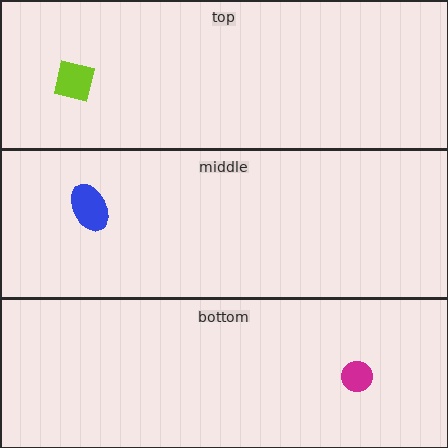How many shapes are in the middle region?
1.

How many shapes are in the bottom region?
1.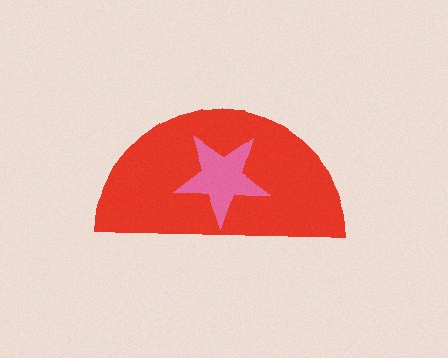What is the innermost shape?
The pink star.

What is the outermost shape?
The red semicircle.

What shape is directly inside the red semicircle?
The pink star.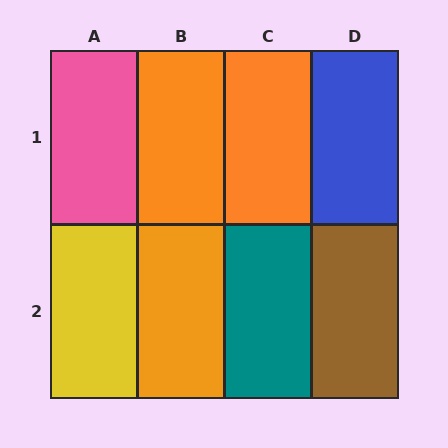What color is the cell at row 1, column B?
Orange.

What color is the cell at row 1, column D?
Blue.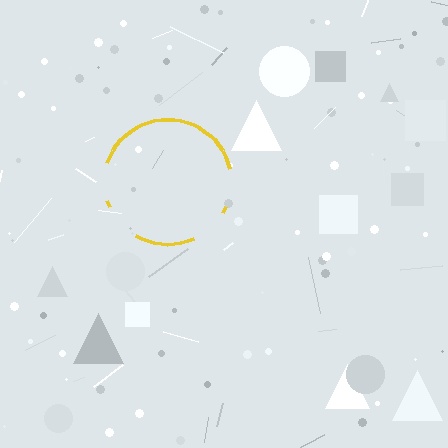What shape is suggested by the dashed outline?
The dashed outline suggests a circle.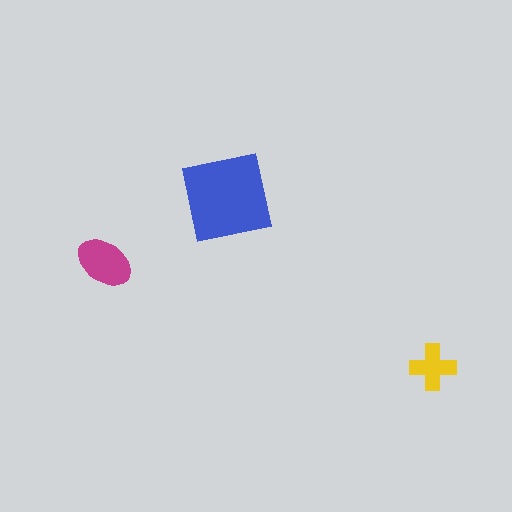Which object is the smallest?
The yellow cross.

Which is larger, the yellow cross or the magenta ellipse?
The magenta ellipse.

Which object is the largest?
The blue square.